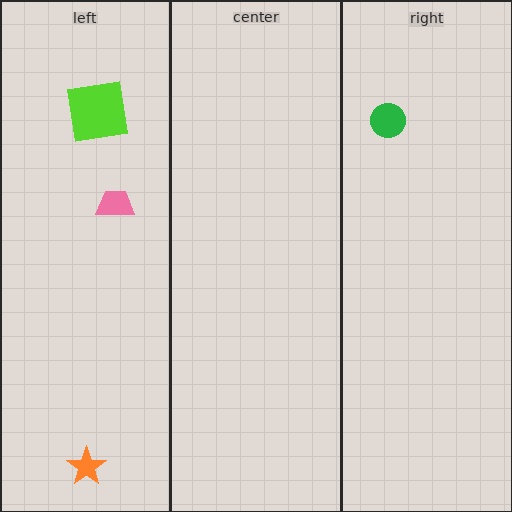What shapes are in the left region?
The lime square, the pink trapezoid, the orange star.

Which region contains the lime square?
The left region.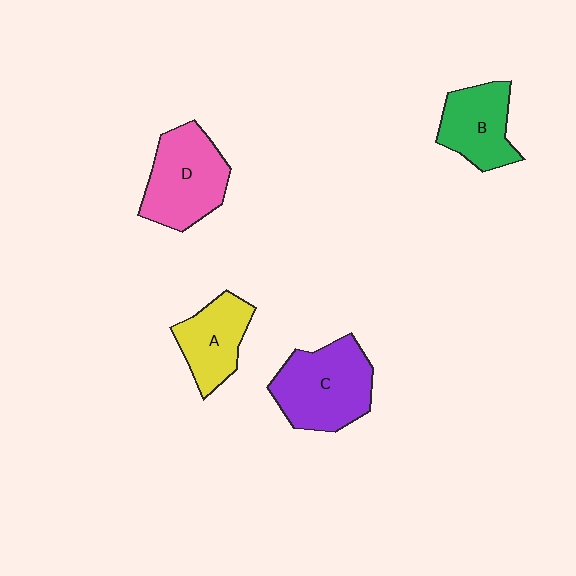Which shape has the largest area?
Shape C (purple).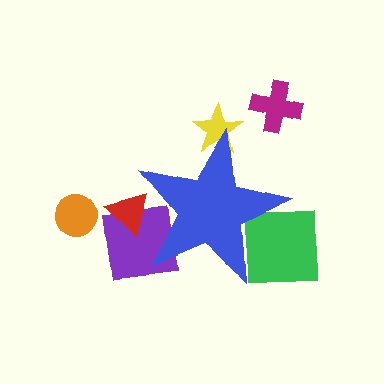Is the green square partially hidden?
Yes, the green square is partially hidden behind the blue star.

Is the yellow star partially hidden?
Yes, the yellow star is partially hidden behind the blue star.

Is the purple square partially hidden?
Yes, the purple square is partially hidden behind the blue star.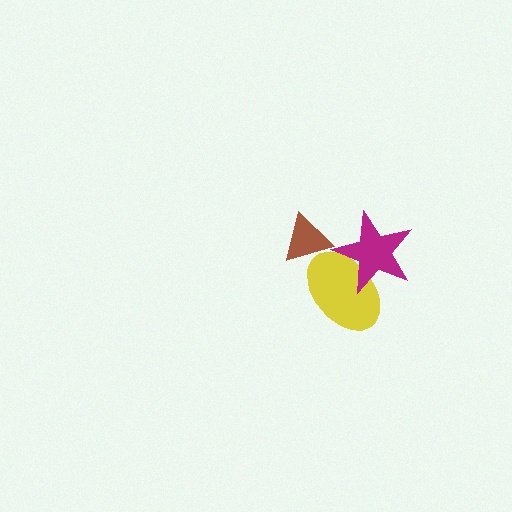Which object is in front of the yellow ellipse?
The magenta star is in front of the yellow ellipse.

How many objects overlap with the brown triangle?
1 object overlaps with the brown triangle.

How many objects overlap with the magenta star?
1 object overlaps with the magenta star.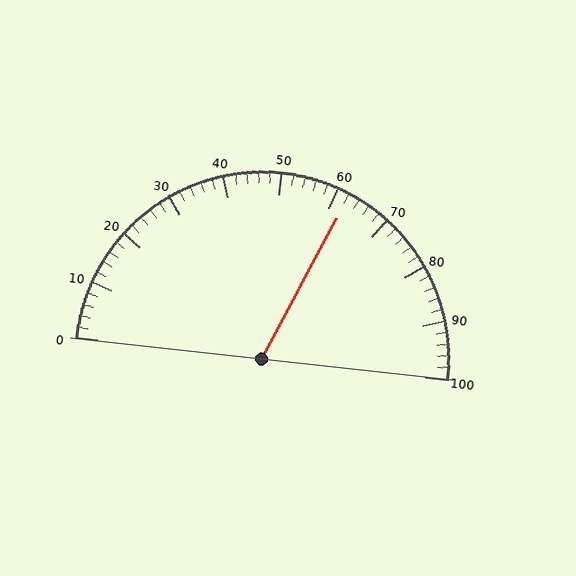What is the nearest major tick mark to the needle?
The nearest major tick mark is 60.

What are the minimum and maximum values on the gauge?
The gauge ranges from 0 to 100.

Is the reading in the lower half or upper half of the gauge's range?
The reading is in the upper half of the range (0 to 100).